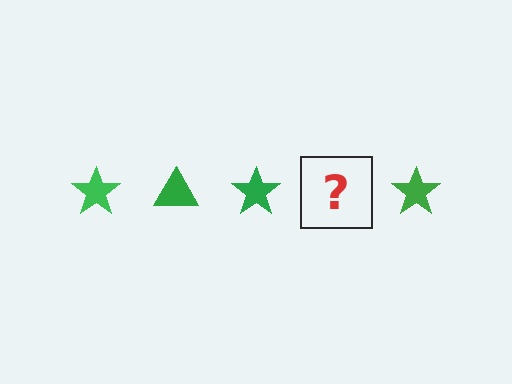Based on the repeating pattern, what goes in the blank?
The blank should be a green triangle.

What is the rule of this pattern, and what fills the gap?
The rule is that the pattern cycles through star, triangle shapes in green. The gap should be filled with a green triangle.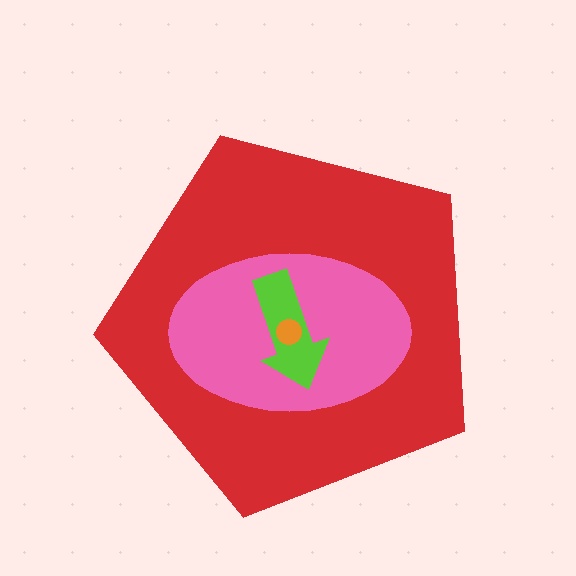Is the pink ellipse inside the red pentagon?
Yes.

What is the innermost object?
The orange circle.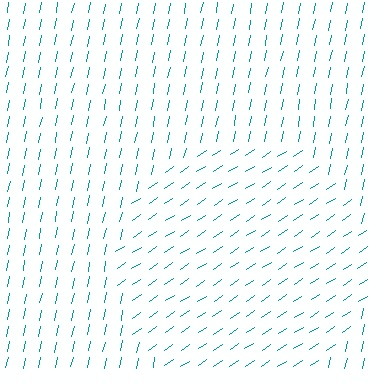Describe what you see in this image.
The image is filled with small teal line segments. A circle region in the image has lines oriented differently from the surrounding lines, creating a visible texture boundary.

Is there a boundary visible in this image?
Yes, there is a texture boundary formed by a change in line orientation.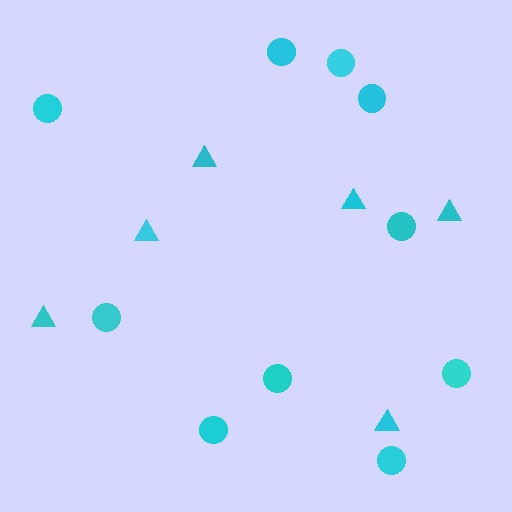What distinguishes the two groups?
There are 2 groups: one group of circles (10) and one group of triangles (6).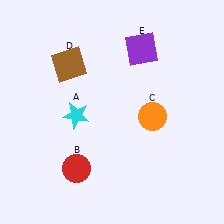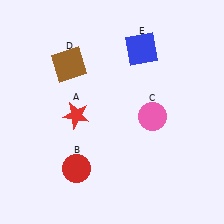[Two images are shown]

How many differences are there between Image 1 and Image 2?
There are 3 differences between the two images.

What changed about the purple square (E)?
In Image 1, E is purple. In Image 2, it changed to blue.